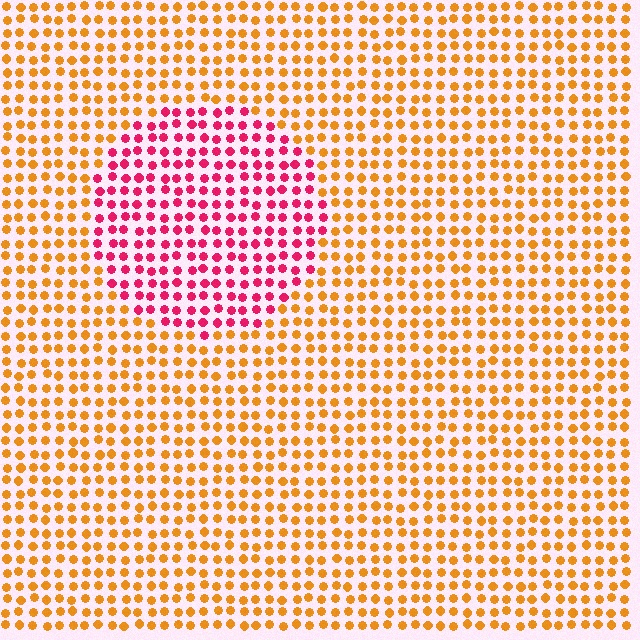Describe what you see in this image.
The image is filled with small orange elements in a uniform arrangement. A circle-shaped region is visible where the elements are tinted to a slightly different hue, forming a subtle color boundary.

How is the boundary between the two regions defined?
The boundary is defined purely by a slight shift in hue (about 57 degrees). Spacing, size, and orientation are identical on both sides.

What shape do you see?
I see a circle.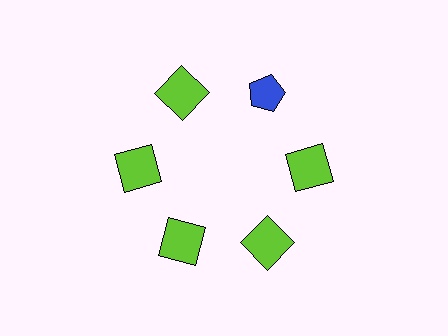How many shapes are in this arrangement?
There are 6 shapes arranged in a ring pattern.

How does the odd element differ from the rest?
It differs in both color (blue instead of lime) and shape (pentagon instead of square).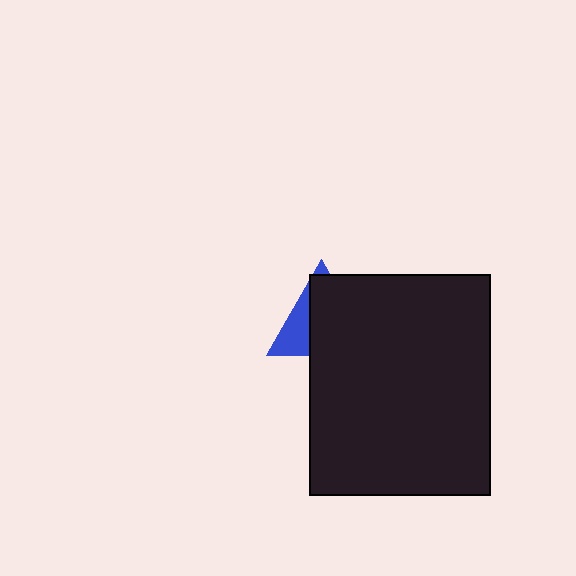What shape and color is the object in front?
The object in front is a black rectangle.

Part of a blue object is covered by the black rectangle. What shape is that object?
It is a triangle.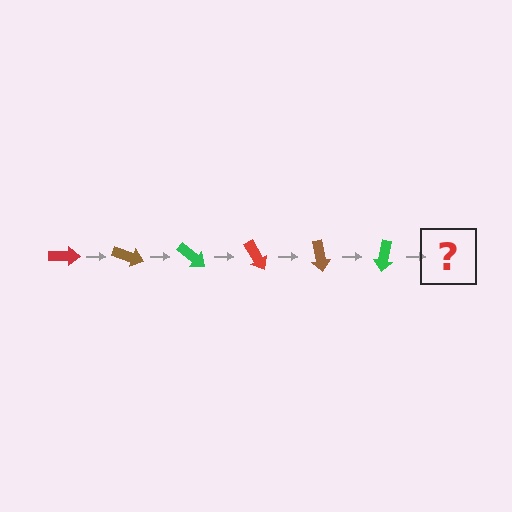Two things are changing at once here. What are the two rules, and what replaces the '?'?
The two rules are that it rotates 20 degrees each step and the color cycles through red, brown, and green. The '?' should be a red arrow, rotated 120 degrees from the start.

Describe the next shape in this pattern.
It should be a red arrow, rotated 120 degrees from the start.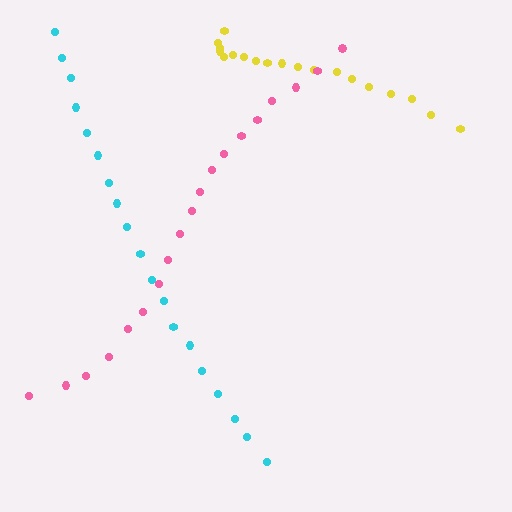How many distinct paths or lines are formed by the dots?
There are 3 distinct paths.